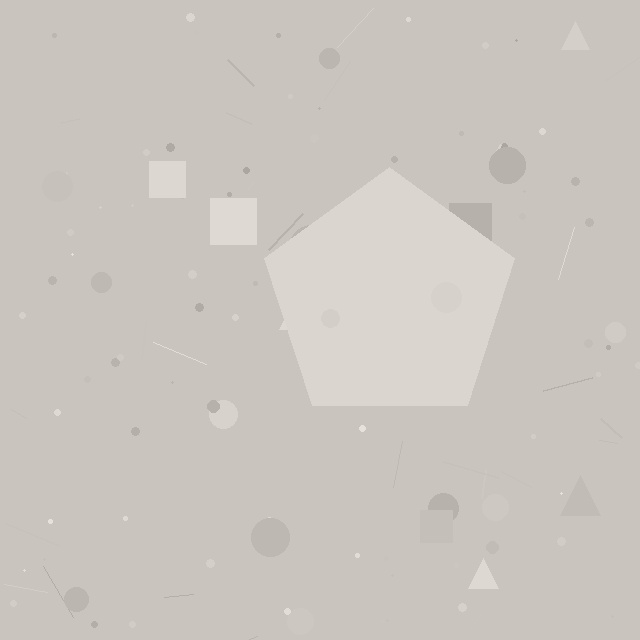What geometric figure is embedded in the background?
A pentagon is embedded in the background.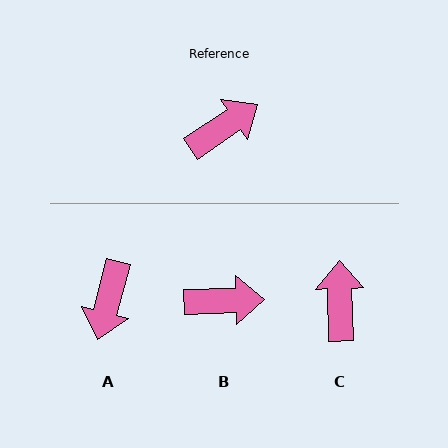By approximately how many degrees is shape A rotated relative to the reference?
Approximately 139 degrees clockwise.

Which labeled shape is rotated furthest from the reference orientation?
A, about 139 degrees away.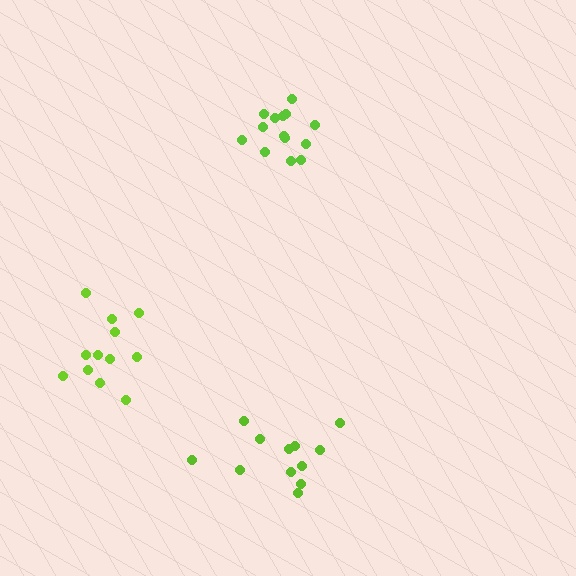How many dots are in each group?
Group 1: 12 dots, Group 2: 12 dots, Group 3: 14 dots (38 total).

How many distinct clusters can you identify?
There are 3 distinct clusters.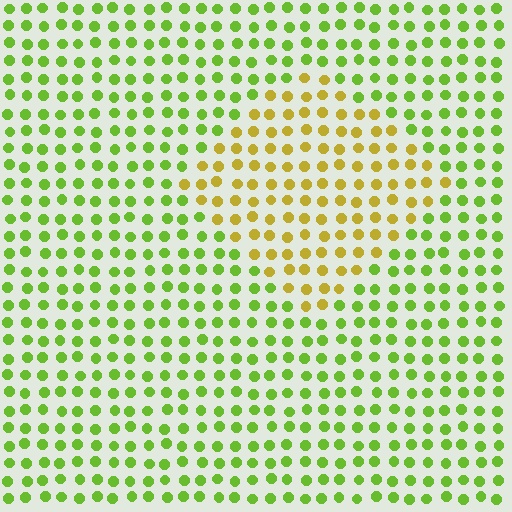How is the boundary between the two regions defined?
The boundary is defined purely by a slight shift in hue (about 43 degrees). Spacing, size, and orientation are identical on both sides.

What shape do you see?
I see a diamond.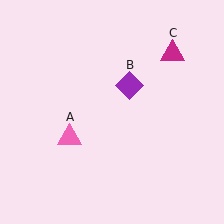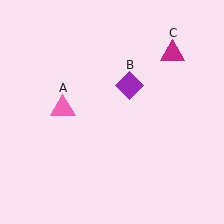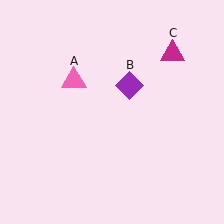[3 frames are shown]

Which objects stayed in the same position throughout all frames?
Purple diamond (object B) and magenta triangle (object C) remained stationary.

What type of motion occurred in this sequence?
The pink triangle (object A) rotated clockwise around the center of the scene.